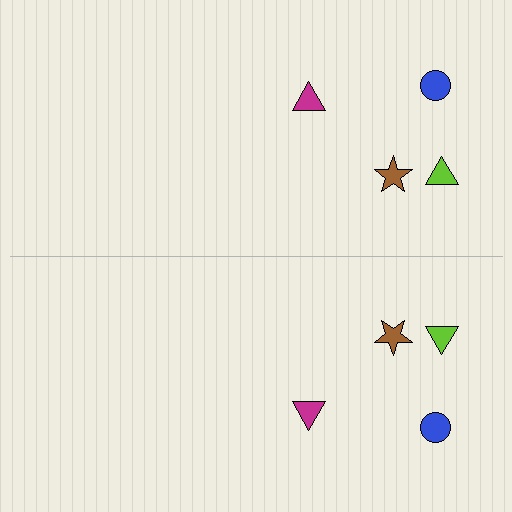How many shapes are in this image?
There are 8 shapes in this image.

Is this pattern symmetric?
Yes, this pattern has bilateral (reflection) symmetry.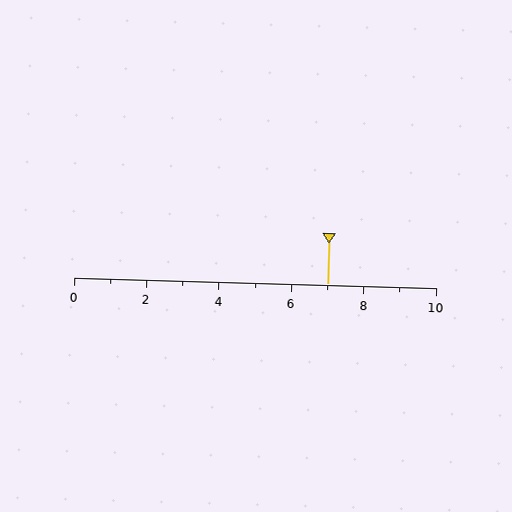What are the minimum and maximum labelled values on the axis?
The axis runs from 0 to 10.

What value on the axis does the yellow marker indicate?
The marker indicates approximately 7.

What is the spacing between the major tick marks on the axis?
The major ticks are spaced 2 apart.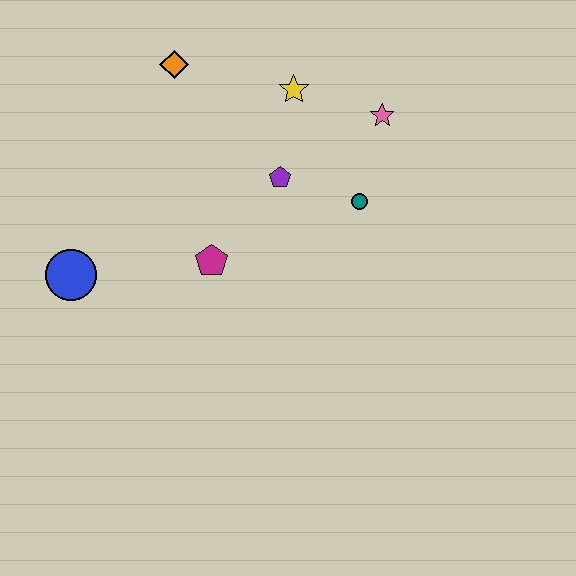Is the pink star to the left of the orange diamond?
No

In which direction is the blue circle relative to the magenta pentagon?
The blue circle is to the left of the magenta pentagon.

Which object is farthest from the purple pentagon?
The blue circle is farthest from the purple pentagon.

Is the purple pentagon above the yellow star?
No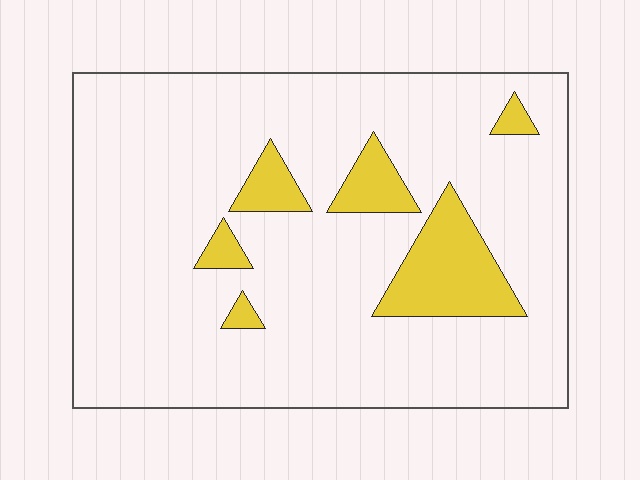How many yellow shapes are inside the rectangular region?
6.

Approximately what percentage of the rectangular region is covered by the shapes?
Approximately 15%.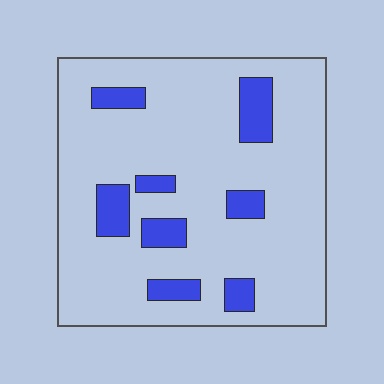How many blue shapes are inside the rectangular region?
8.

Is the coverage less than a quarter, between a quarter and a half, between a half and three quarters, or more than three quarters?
Less than a quarter.